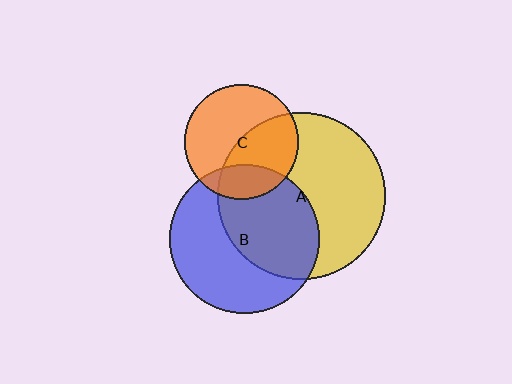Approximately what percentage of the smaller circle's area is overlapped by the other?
Approximately 45%.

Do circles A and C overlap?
Yes.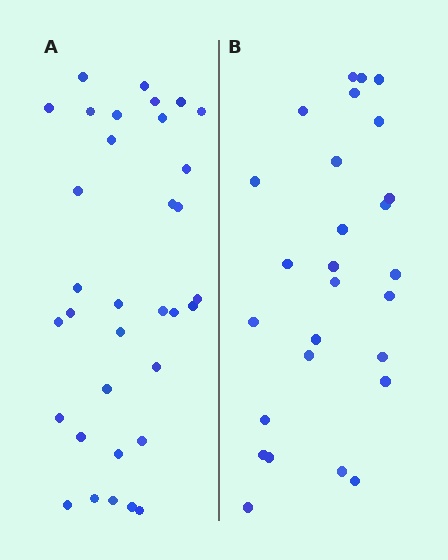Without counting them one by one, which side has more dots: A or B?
Region A (the left region) has more dots.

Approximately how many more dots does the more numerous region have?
Region A has roughly 8 or so more dots than region B.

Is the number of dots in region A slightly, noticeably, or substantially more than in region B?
Region A has noticeably more, but not dramatically so. The ratio is roughly 1.3 to 1.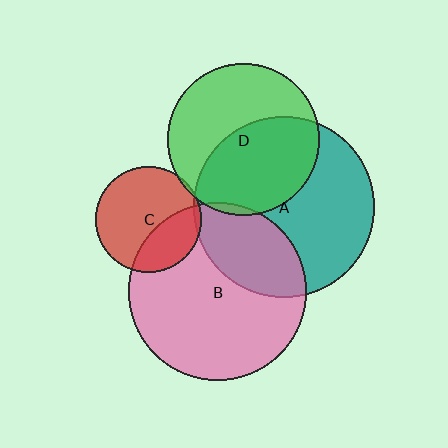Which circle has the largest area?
Circle A (teal).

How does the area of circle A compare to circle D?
Approximately 1.4 times.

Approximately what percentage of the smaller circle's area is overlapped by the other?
Approximately 30%.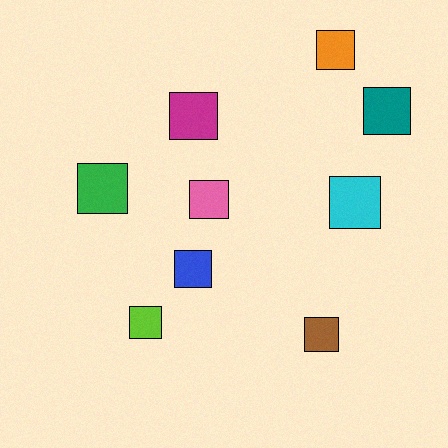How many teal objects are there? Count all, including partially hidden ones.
There is 1 teal object.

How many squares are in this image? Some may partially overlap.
There are 9 squares.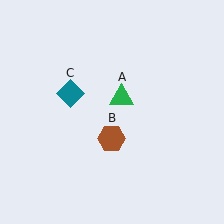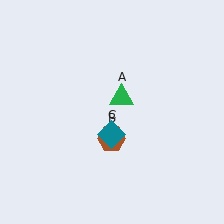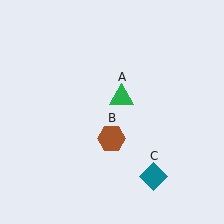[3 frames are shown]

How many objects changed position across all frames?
1 object changed position: teal diamond (object C).